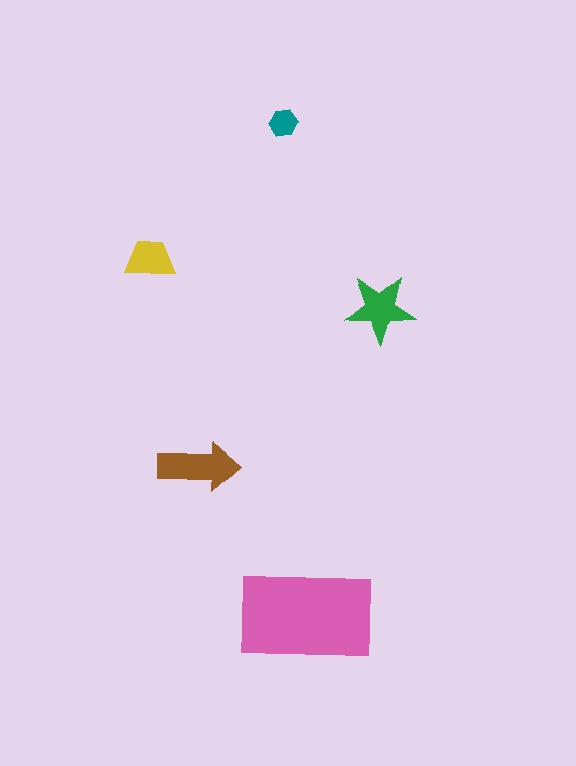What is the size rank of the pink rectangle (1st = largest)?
1st.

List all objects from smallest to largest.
The teal hexagon, the yellow trapezoid, the green star, the brown arrow, the pink rectangle.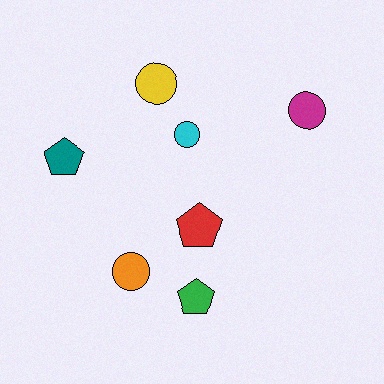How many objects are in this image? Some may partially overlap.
There are 7 objects.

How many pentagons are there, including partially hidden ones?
There are 3 pentagons.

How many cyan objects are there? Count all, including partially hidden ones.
There is 1 cyan object.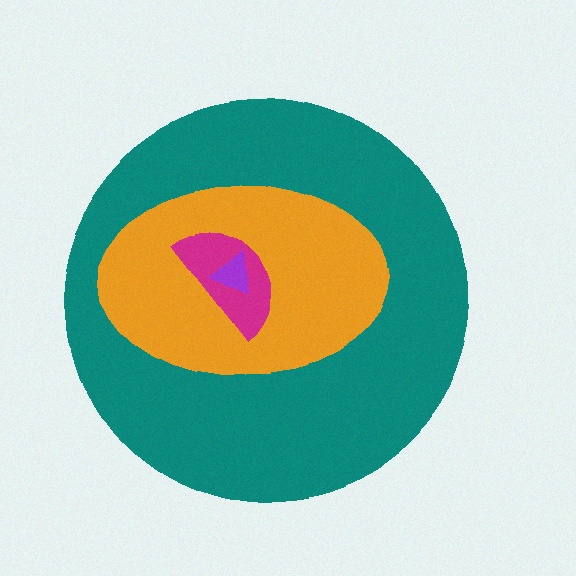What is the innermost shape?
The purple triangle.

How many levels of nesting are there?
4.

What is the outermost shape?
The teal circle.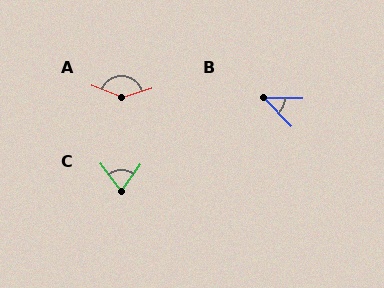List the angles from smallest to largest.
B (45°), C (71°), A (142°).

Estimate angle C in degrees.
Approximately 71 degrees.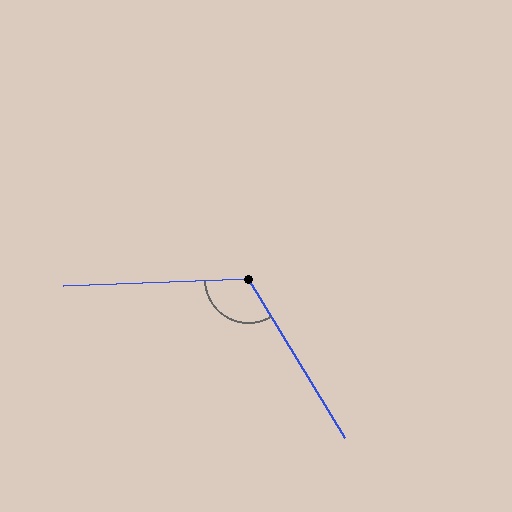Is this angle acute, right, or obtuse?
It is obtuse.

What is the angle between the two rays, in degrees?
Approximately 119 degrees.